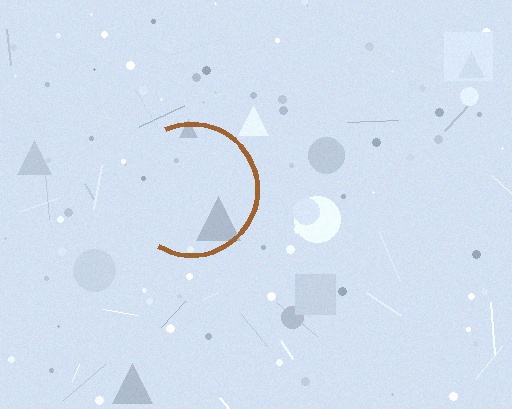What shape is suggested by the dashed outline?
The dashed outline suggests a circle.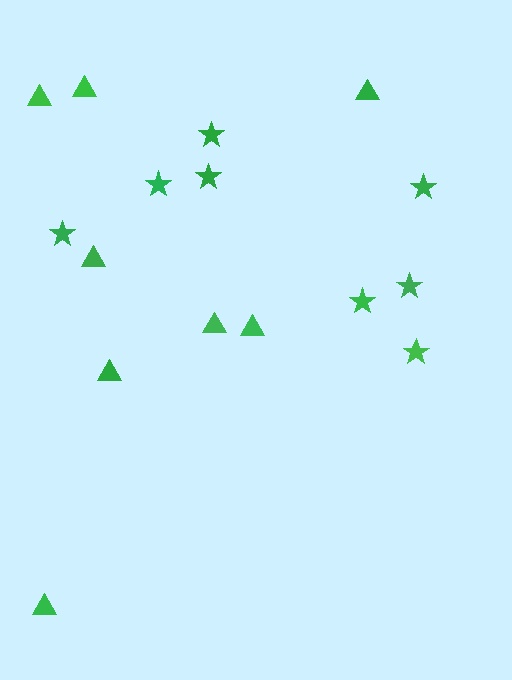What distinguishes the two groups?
There are 2 groups: one group of stars (8) and one group of triangles (8).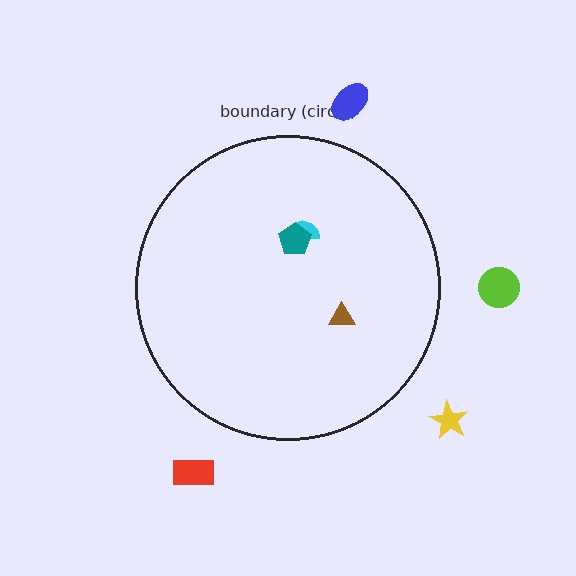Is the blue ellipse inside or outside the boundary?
Outside.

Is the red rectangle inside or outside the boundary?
Outside.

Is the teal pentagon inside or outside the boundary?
Inside.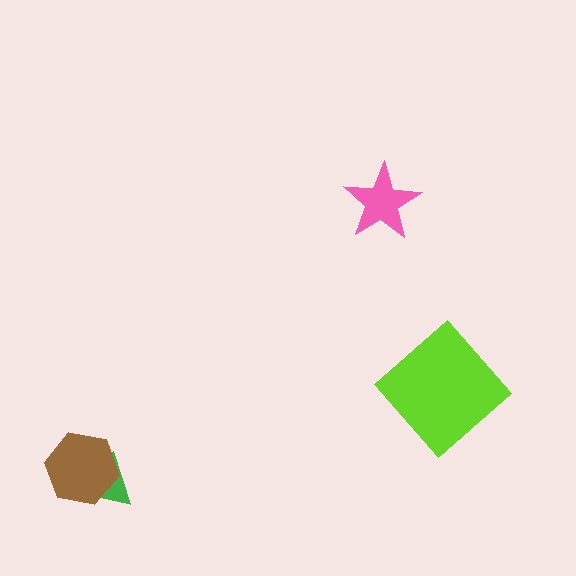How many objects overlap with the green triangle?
1 object overlaps with the green triangle.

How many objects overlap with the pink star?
0 objects overlap with the pink star.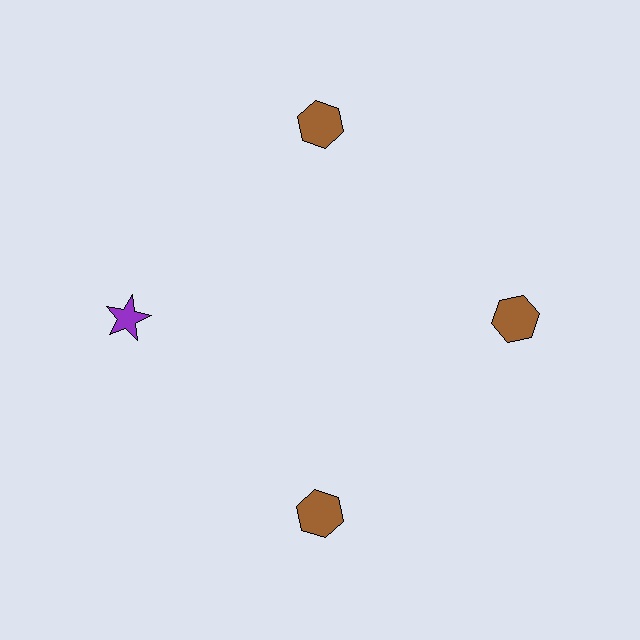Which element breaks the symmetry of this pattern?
The purple star at roughly the 9 o'clock position breaks the symmetry. All other shapes are brown hexagons.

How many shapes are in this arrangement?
There are 4 shapes arranged in a ring pattern.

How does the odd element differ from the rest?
It differs in both color (purple instead of brown) and shape (star instead of hexagon).